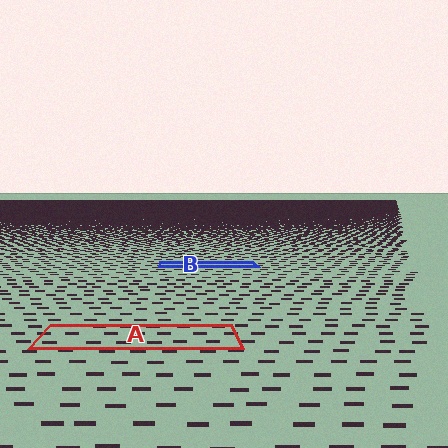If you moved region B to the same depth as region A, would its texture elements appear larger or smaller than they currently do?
They would appear larger. At a closer depth, the same texture elements are projected at a bigger on-screen size.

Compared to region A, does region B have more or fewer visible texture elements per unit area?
Region B has more texture elements per unit area — they are packed more densely because it is farther away.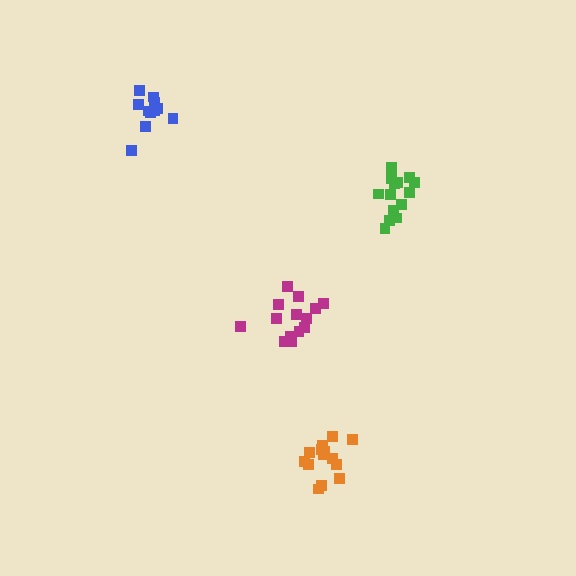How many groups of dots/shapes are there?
There are 4 groups.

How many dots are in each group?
Group 1: 14 dots, Group 2: 12 dots, Group 3: 16 dots, Group 4: 14 dots (56 total).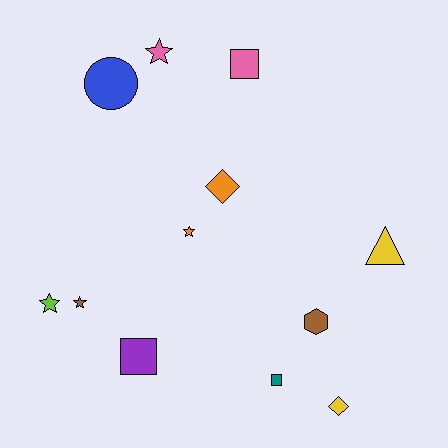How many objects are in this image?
There are 12 objects.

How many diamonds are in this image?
There are 2 diamonds.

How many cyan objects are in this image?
There are no cyan objects.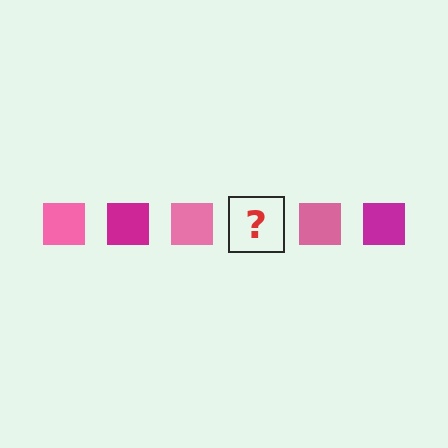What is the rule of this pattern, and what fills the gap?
The rule is that the pattern cycles through pink, magenta squares. The gap should be filled with a magenta square.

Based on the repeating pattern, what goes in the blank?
The blank should be a magenta square.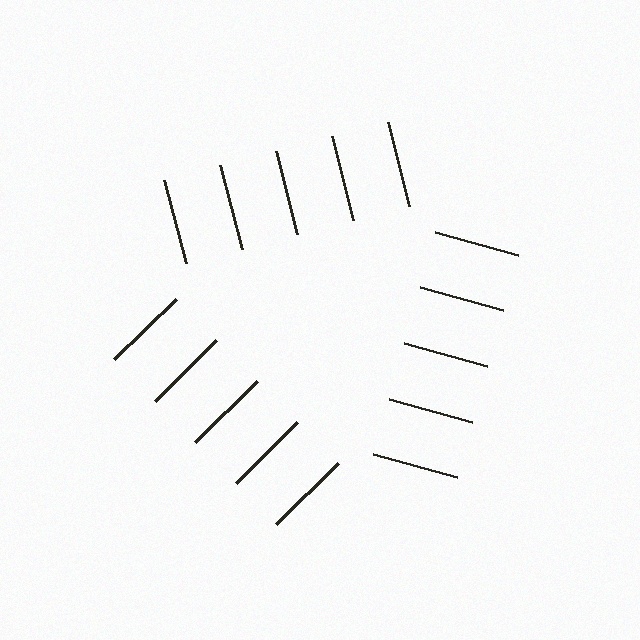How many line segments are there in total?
15 — 5 along each of the 3 edges.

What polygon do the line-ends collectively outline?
An illusory triangle — the line segments terminate on its edges but no continuous stroke is drawn.